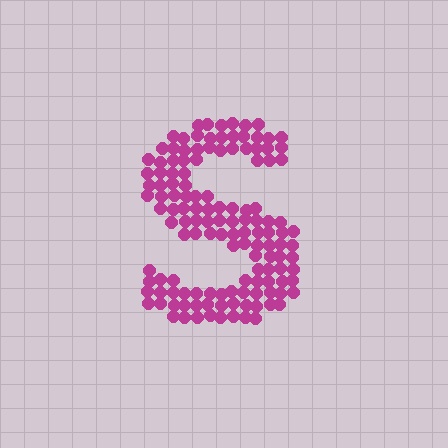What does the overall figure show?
The overall figure shows the letter S.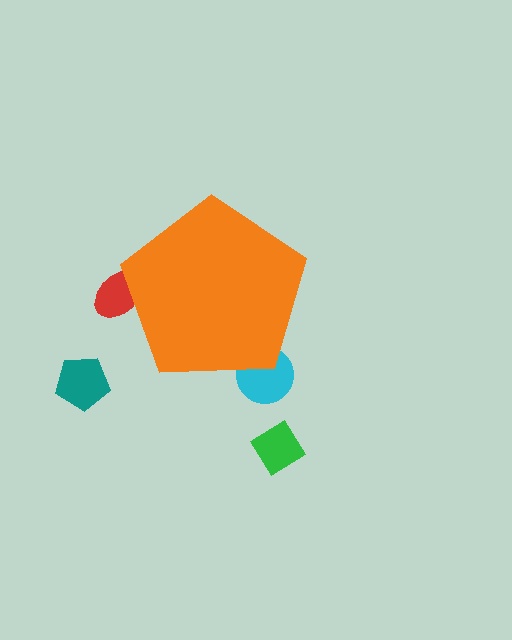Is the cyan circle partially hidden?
Yes, the cyan circle is partially hidden behind the orange pentagon.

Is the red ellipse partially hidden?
Yes, the red ellipse is partially hidden behind the orange pentagon.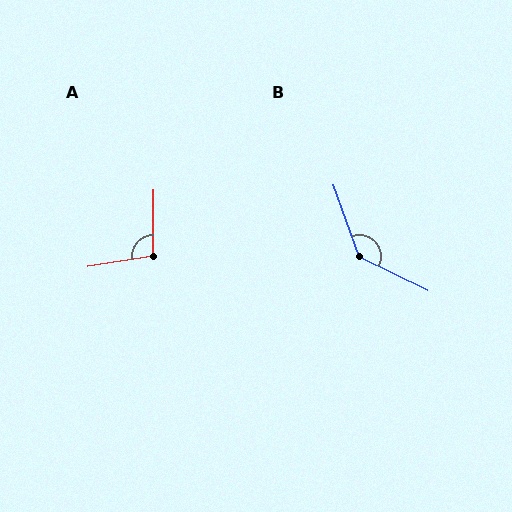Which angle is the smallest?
A, at approximately 100 degrees.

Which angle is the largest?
B, at approximately 135 degrees.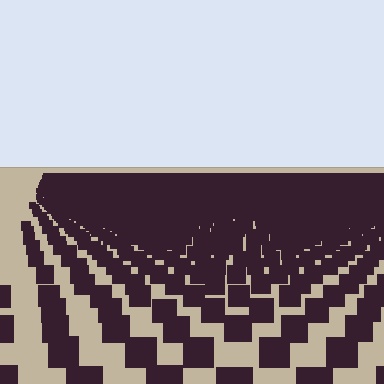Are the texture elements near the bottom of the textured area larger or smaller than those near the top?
Larger. Near the bottom, elements are closer to the viewer and appear at a bigger on-screen size.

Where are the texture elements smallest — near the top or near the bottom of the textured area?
Near the top.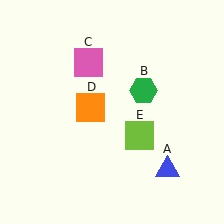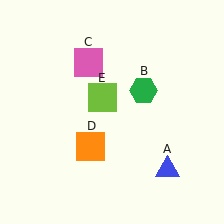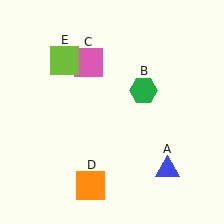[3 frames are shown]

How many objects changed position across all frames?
2 objects changed position: orange square (object D), lime square (object E).